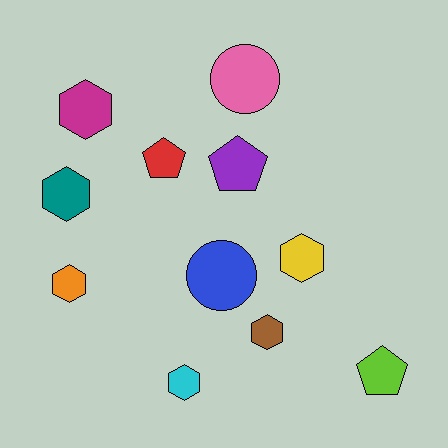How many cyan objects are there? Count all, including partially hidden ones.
There is 1 cyan object.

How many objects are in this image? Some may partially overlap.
There are 11 objects.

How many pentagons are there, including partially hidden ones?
There are 3 pentagons.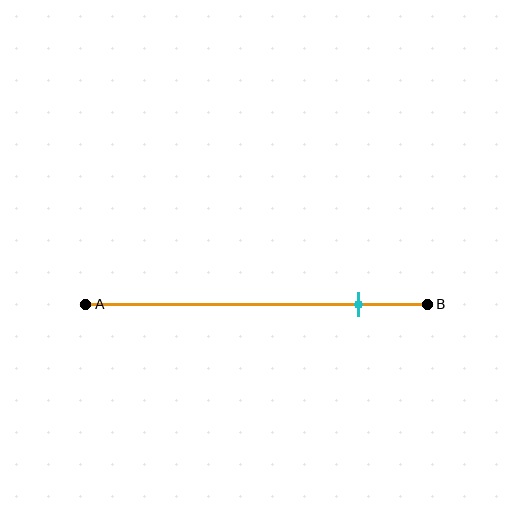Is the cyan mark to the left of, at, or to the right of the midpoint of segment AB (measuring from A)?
The cyan mark is to the right of the midpoint of segment AB.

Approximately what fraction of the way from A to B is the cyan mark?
The cyan mark is approximately 80% of the way from A to B.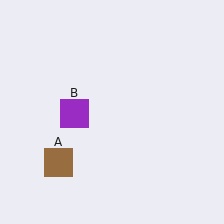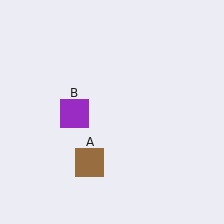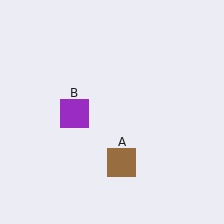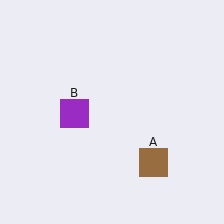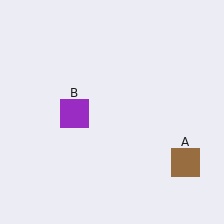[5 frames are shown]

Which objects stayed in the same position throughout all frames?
Purple square (object B) remained stationary.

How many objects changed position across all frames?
1 object changed position: brown square (object A).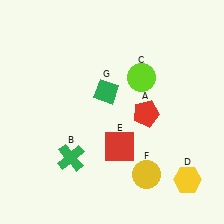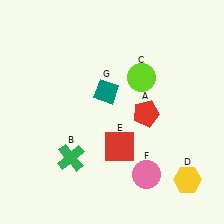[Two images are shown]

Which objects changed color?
F changed from yellow to pink. G changed from green to teal.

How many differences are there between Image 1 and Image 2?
There are 2 differences between the two images.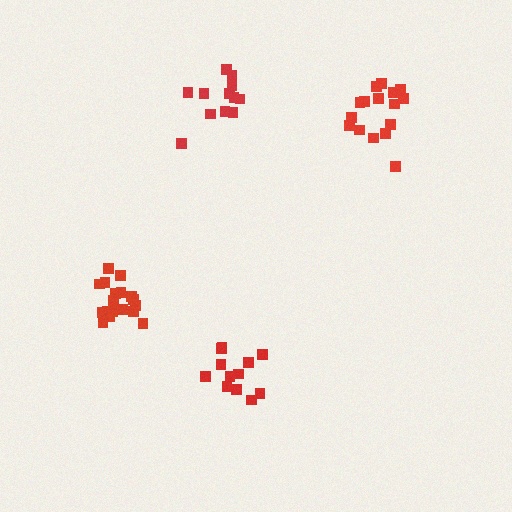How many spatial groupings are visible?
There are 4 spatial groupings.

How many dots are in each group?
Group 1: 12 dots, Group 2: 18 dots, Group 3: 16 dots, Group 4: 12 dots (58 total).